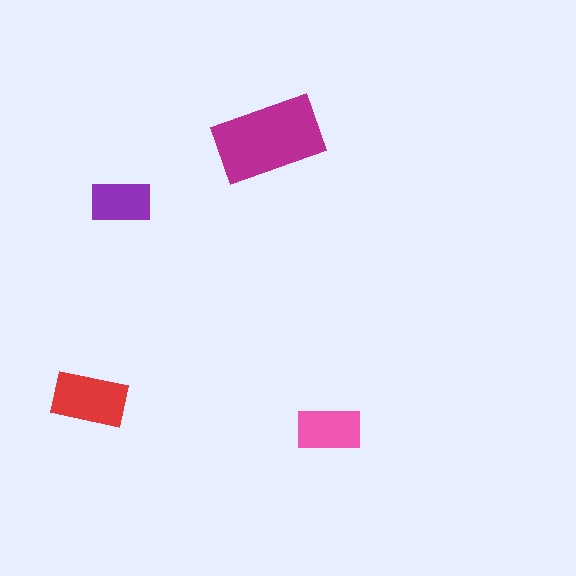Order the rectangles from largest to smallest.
the magenta one, the red one, the pink one, the purple one.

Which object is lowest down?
The pink rectangle is bottommost.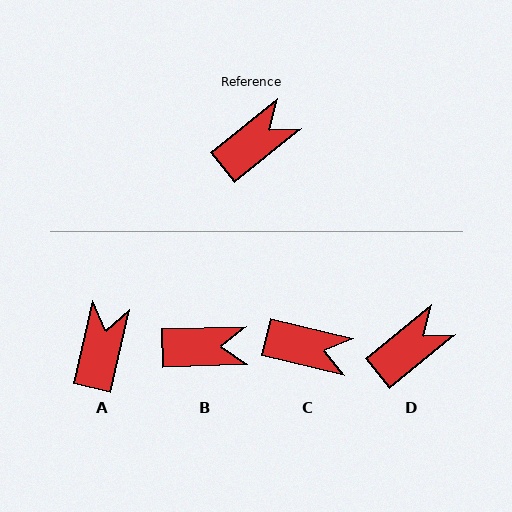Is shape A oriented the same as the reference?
No, it is off by about 38 degrees.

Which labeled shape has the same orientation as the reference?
D.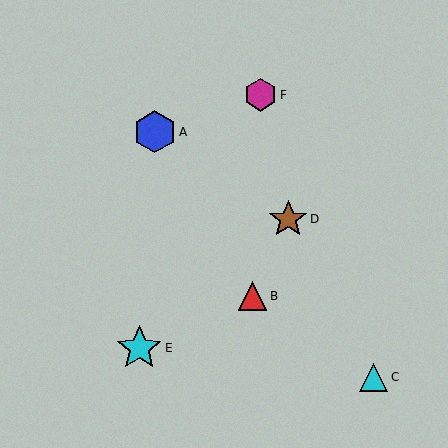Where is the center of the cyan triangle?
The center of the cyan triangle is at (374, 377).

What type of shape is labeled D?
Shape D is a brown star.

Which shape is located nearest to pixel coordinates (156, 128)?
The blue hexagon (labeled A) at (155, 132) is nearest to that location.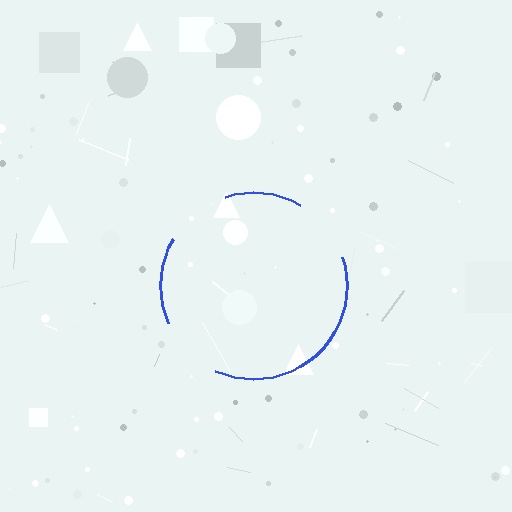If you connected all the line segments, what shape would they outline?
They would outline a circle.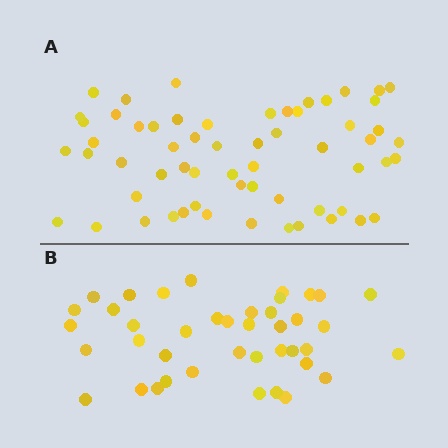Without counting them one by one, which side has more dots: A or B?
Region A (the top region) has more dots.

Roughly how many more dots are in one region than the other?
Region A has approximately 20 more dots than region B.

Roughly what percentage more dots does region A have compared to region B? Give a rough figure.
About 45% more.